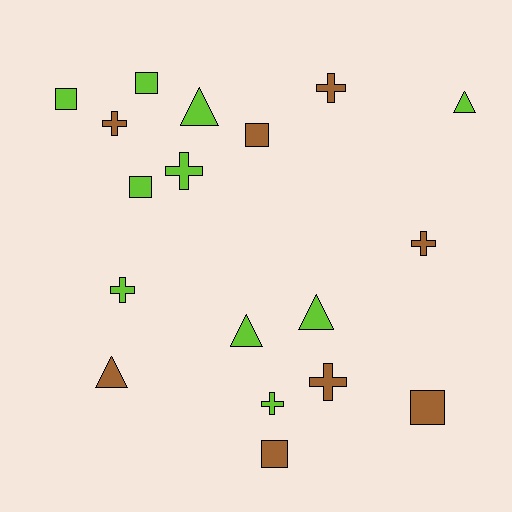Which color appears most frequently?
Lime, with 10 objects.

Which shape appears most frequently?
Cross, with 7 objects.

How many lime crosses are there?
There are 3 lime crosses.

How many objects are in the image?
There are 18 objects.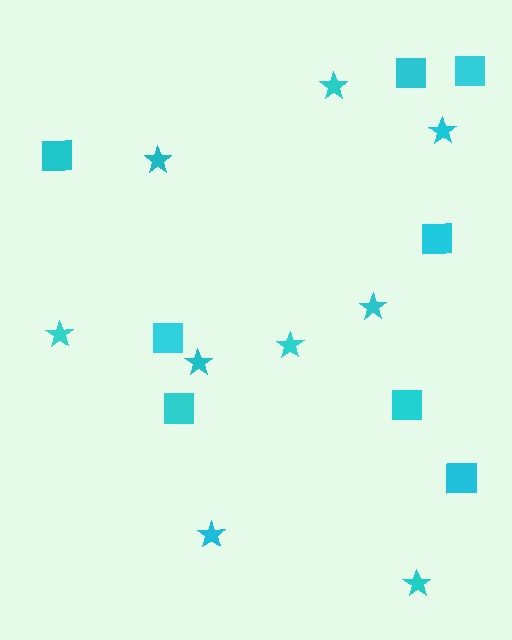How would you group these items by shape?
There are 2 groups: one group of squares (8) and one group of stars (9).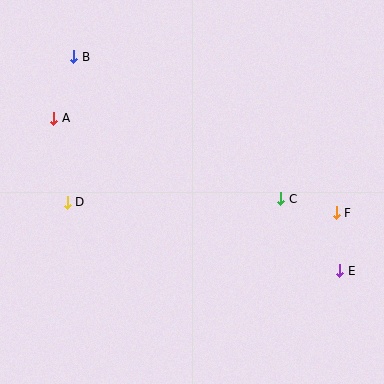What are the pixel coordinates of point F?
Point F is at (336, 213).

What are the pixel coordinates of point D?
Point D is at (67, 202).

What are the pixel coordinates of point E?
Point E is at (340, 271).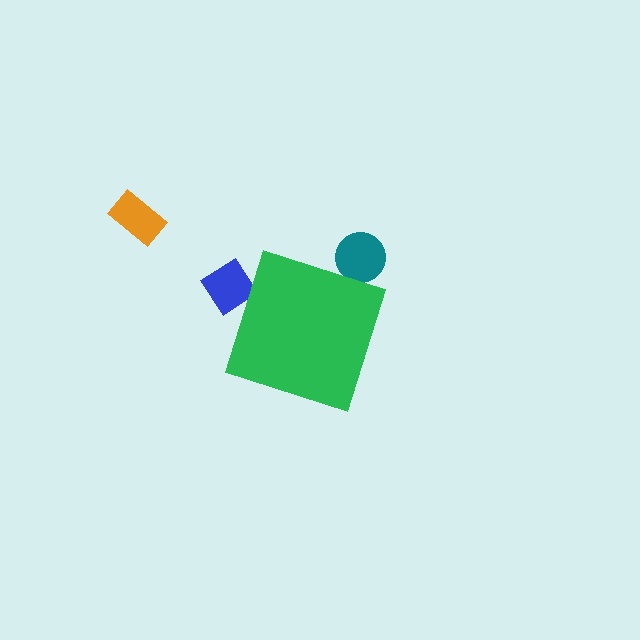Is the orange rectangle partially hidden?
No, the orange rectangle is fully visible.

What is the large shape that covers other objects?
A green diamond.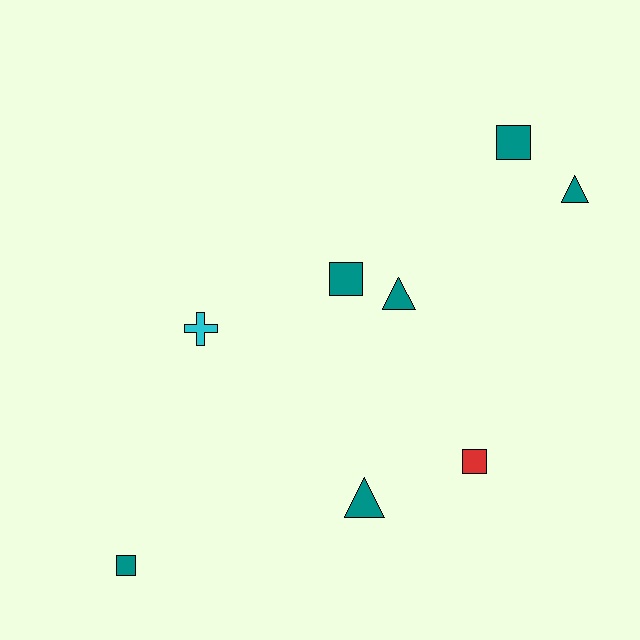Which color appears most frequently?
Teal, with 6 objects.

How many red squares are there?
There is 1 red square.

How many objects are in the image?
There are 8 objects.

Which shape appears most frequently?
Square, with 4 objects.